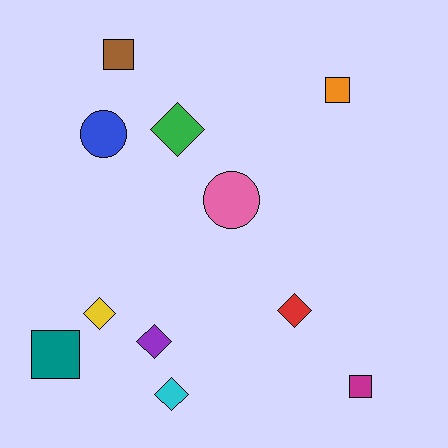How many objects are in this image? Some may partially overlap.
There are 11 objects.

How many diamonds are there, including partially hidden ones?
There are 5 diamonds.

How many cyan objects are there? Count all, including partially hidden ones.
There is 1 cyan object.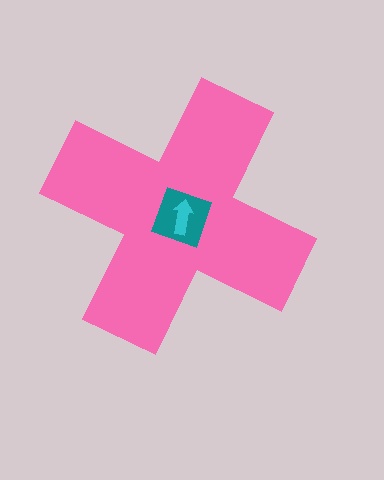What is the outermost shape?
The pink cross.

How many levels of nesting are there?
3.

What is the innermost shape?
The cyan arrow.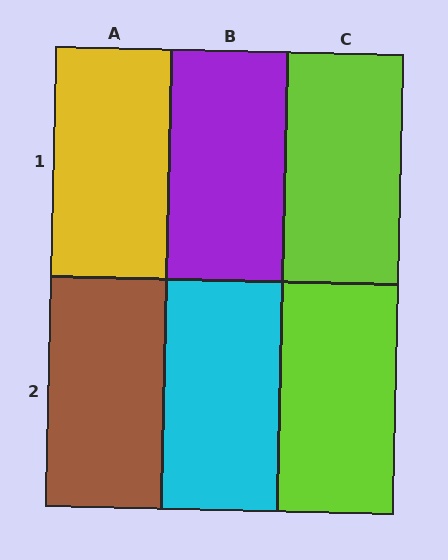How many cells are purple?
1 cell is purple.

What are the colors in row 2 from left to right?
Brown, cyan, lime.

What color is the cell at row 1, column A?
Yellow.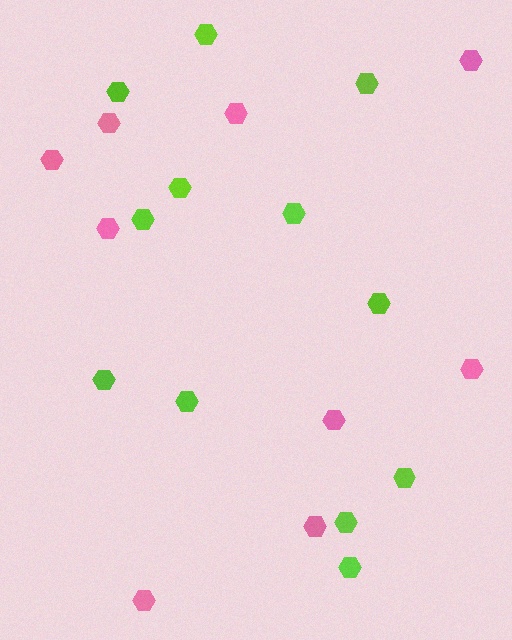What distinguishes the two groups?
There are 2 groups: one group of pink hexagons (9) and one group of lime hexagons (12).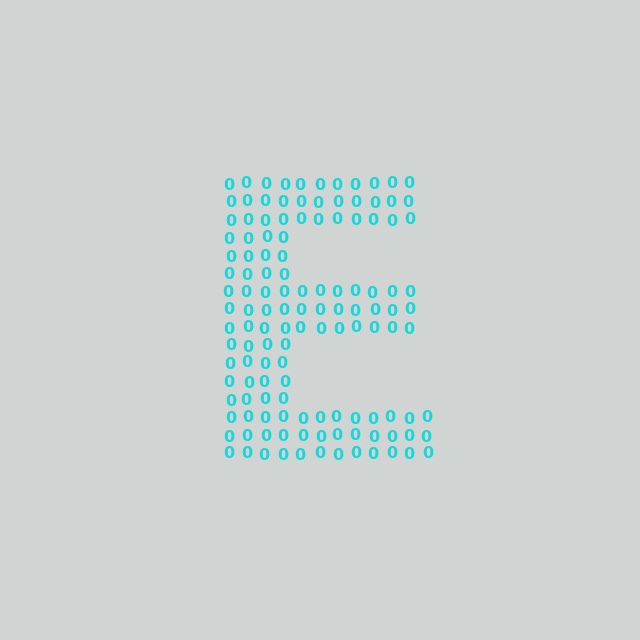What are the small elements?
The small elements are digit 0's.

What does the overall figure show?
The overall figure shows the letter E.